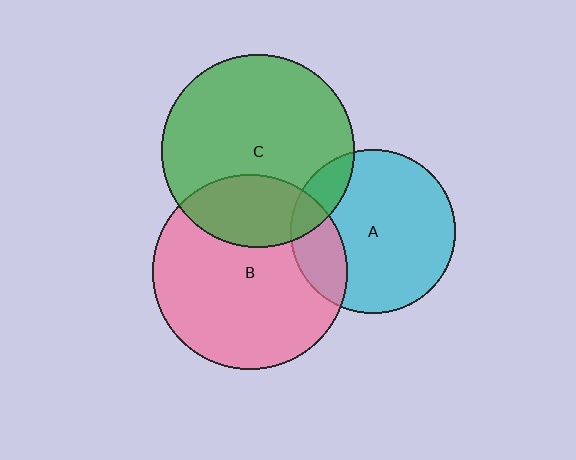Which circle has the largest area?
Circle B (pink).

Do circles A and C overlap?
Yes.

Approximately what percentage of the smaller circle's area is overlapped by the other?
Approximately 15%.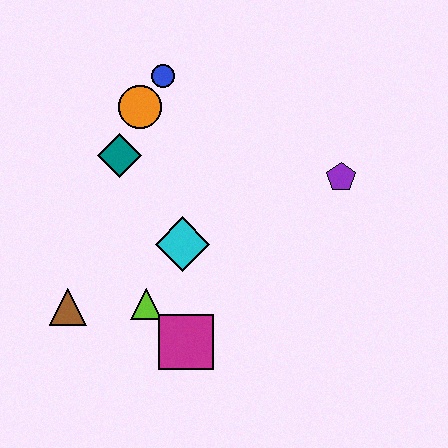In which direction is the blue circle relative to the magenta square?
The blue circle is above the magenta square.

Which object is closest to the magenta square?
The lime triangle is closest to the magenta square.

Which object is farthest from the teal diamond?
The purple pentagon is farthest from the teal diamond.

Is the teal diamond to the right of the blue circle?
No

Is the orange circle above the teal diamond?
Yes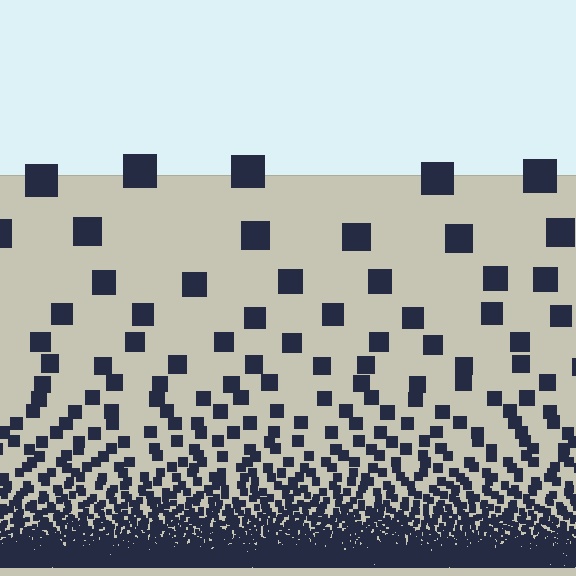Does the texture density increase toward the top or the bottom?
Density increases toward the bottom.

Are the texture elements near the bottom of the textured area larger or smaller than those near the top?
Smaller. The gradient is inverted — elements near the bottom are smaller and denser.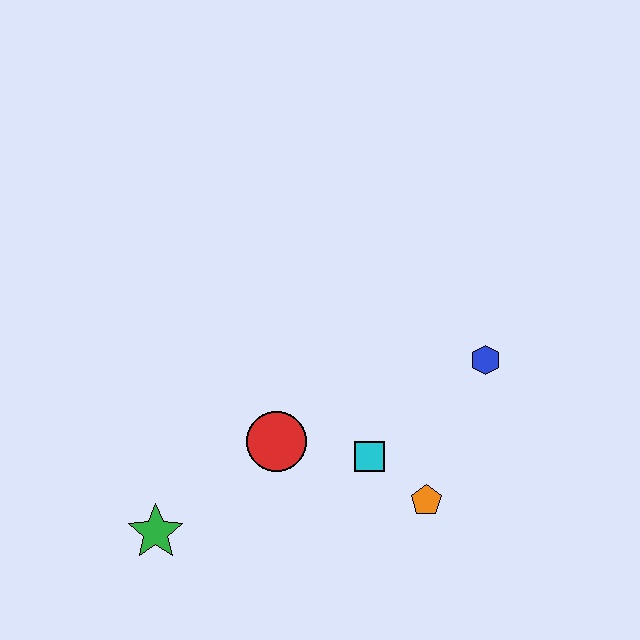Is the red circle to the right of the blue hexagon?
No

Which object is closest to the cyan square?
The orange pentagon is closest to the cyan square.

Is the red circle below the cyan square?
No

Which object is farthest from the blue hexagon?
The green star is farthest from the blue hexagon.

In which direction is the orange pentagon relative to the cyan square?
The orange pentagon is to the right of the cyan square.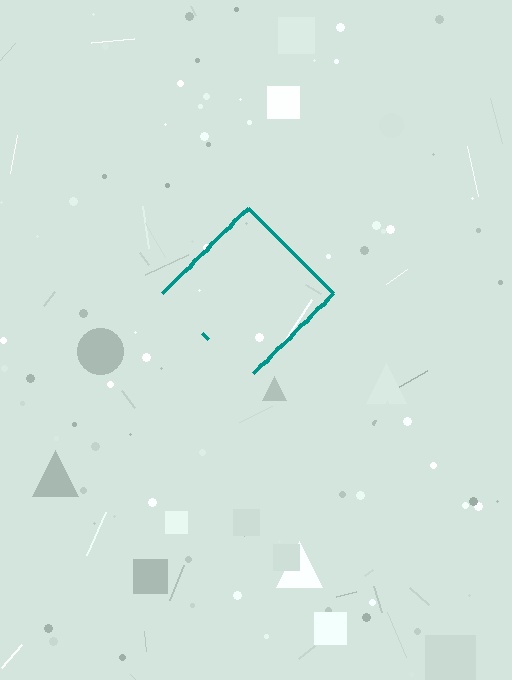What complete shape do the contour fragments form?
The contour fragments form a diamond.